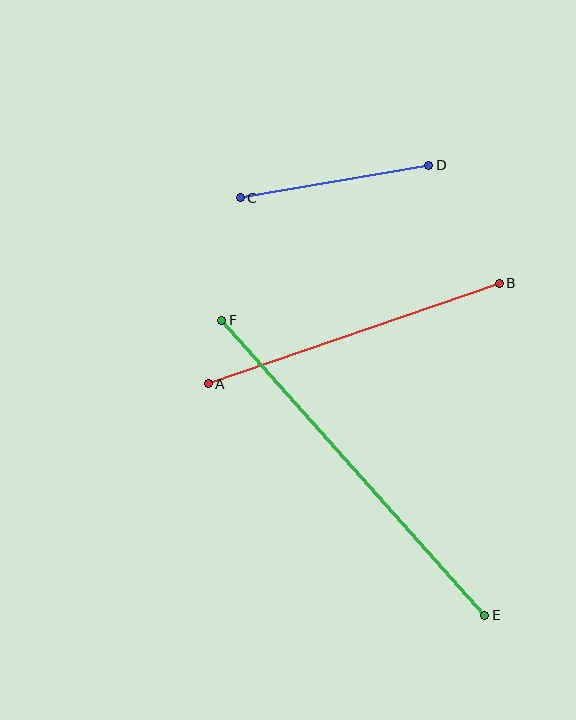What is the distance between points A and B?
The distance is approximately 308 pixels.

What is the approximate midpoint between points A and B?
The midpoint is at approximately (354, 334) pixels.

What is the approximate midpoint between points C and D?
The midpoint is at approximately (335, 182) pixels.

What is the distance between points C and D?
The distance is approximately 192 pixels.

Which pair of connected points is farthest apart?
Points E and F are farthest apart.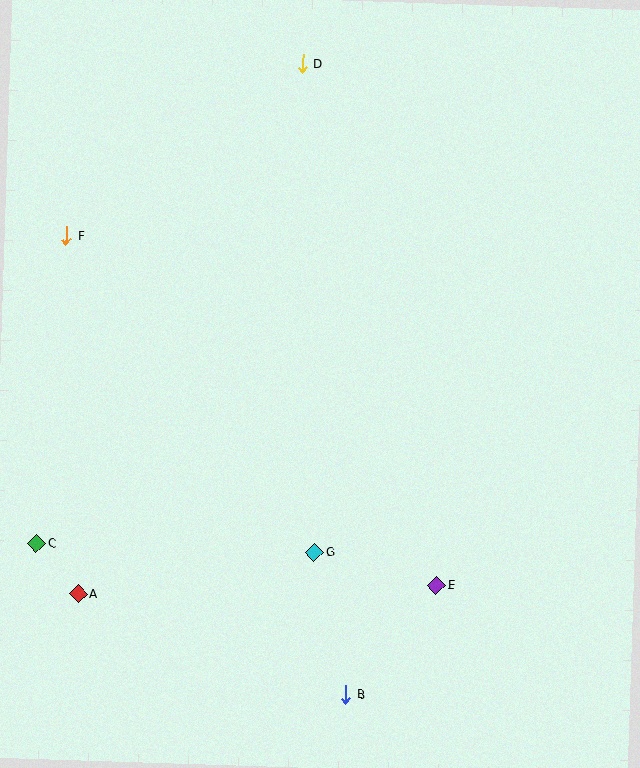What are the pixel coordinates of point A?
Point A is at (78, 594).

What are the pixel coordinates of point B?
Point B is at (346, 694).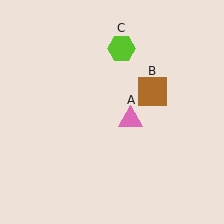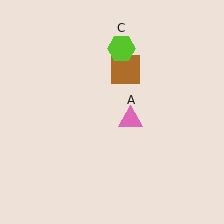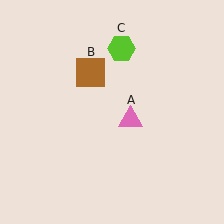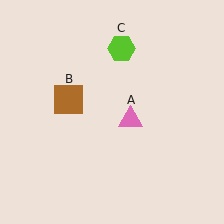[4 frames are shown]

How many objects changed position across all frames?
1 object changed position: brown square (object B).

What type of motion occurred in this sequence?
The brown square (object B) rotated counterclockwise around the center of the scene.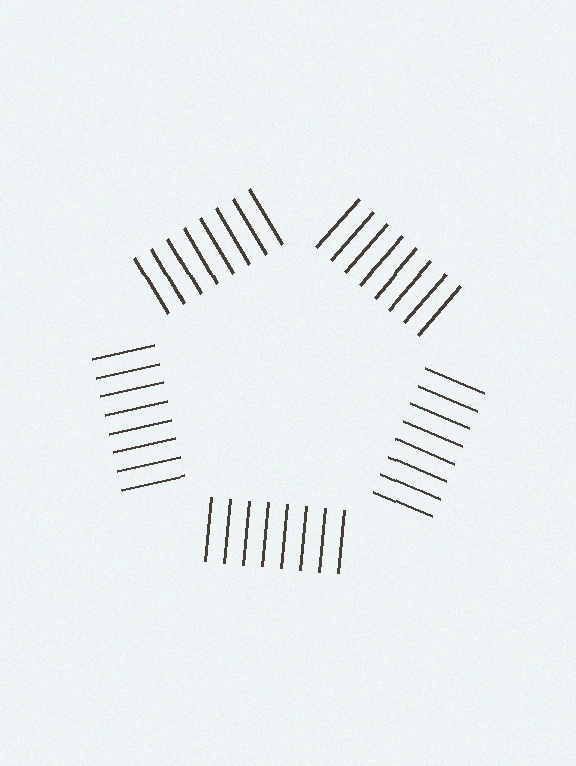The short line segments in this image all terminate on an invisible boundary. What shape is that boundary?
An illusory pentagon — the line segments terminate on its edges but no continuous stroke is drawn.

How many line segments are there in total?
40 — 8 along each of the 5 edges.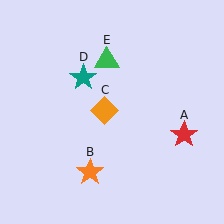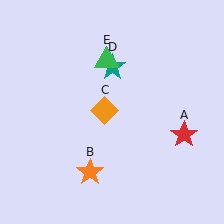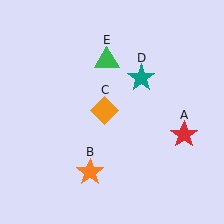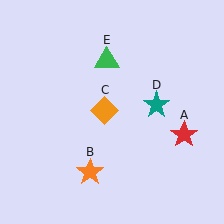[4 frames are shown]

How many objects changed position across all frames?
1 object changed position: teal star (object D).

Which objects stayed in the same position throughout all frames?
Red star (object A) and orange star (object B) and orange diamond (object C) and green triangle (object E) remained stationary.